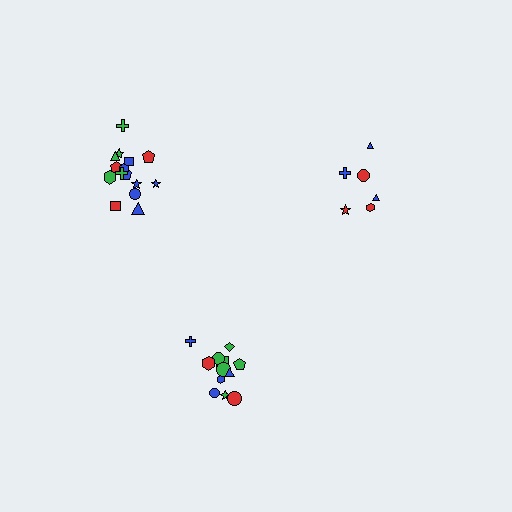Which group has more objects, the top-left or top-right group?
The top-left group.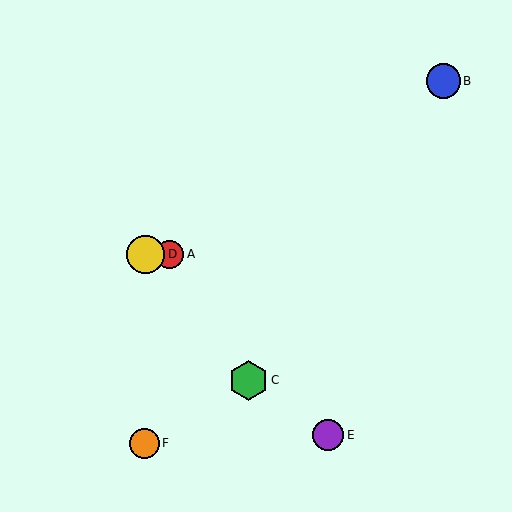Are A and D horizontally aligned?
Yes, both are at y≈254.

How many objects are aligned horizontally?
2 objects (A, D) are aligned horizontally.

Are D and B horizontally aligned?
No, D is at y≈254 and B is at y≈81.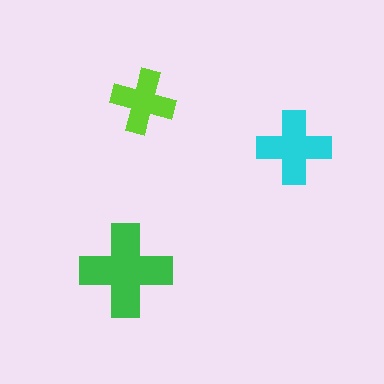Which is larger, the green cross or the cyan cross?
The green one.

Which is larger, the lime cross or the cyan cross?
The cyan one.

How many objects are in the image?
There are 3 objects in the image.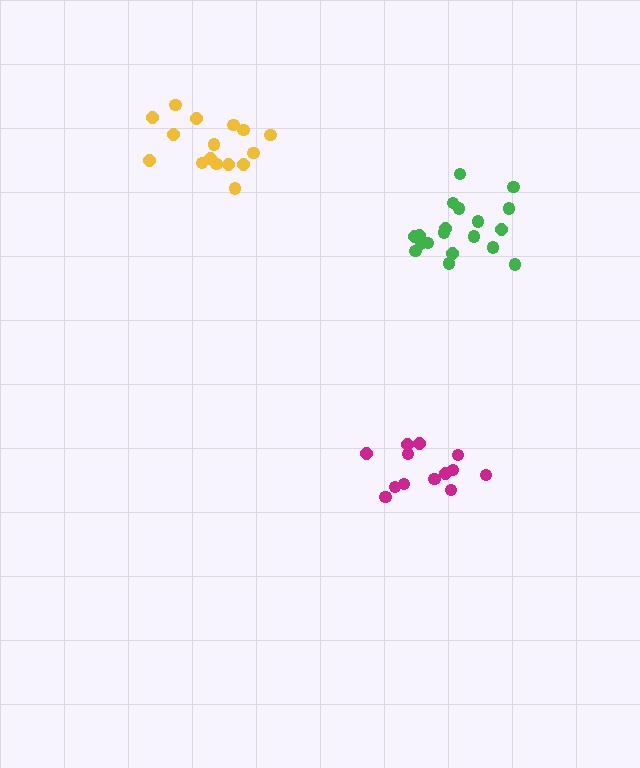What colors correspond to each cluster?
The clusters are colored: magenta, yellow, green.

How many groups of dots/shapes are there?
There are 3 groups.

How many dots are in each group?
Group 1: 13 dots, Group 2: 16 dots, Group 3: 19 dots (48 total).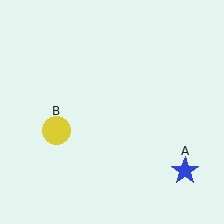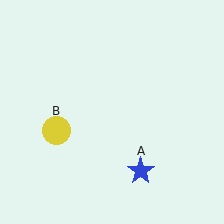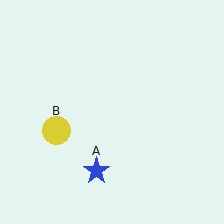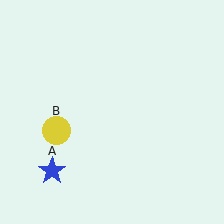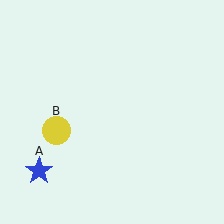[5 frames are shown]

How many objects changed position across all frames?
1 object changed position: blue star (object A).